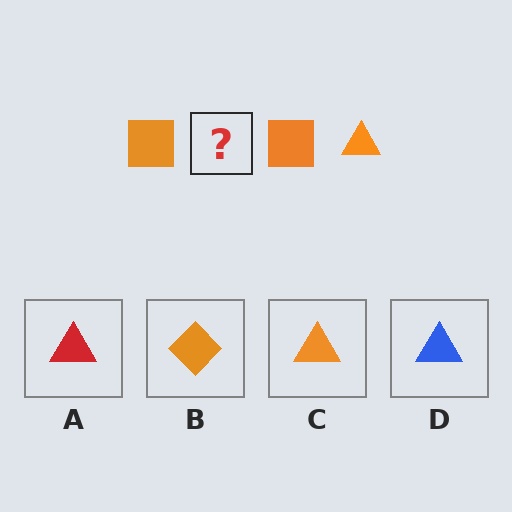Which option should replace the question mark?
Option C.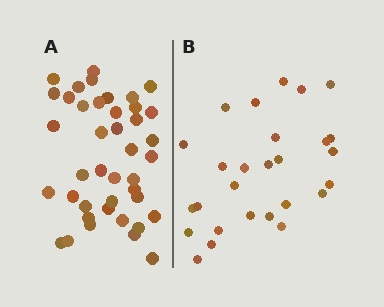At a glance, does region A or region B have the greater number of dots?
Region A (the left region) has more dots.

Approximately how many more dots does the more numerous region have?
Region A has approximately 15 more dots than region B.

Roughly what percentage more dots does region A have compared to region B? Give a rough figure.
About 50% more.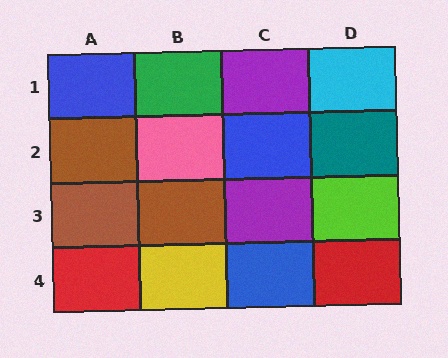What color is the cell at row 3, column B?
Brown.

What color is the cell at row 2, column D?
Teal.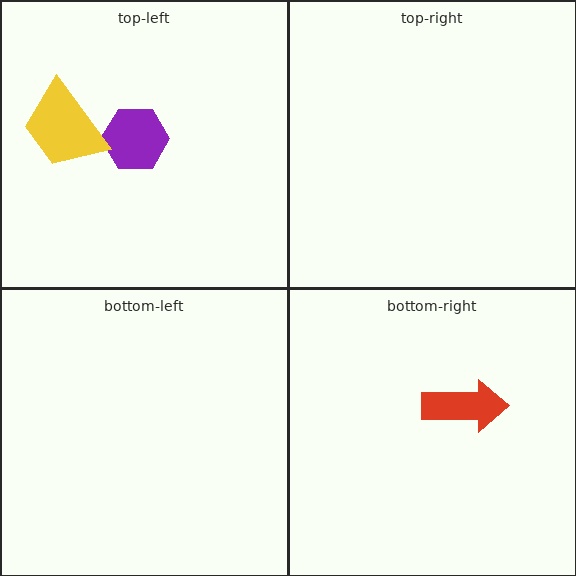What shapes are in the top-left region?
The purple hexagon, the yellow trapezoid.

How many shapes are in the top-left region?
2.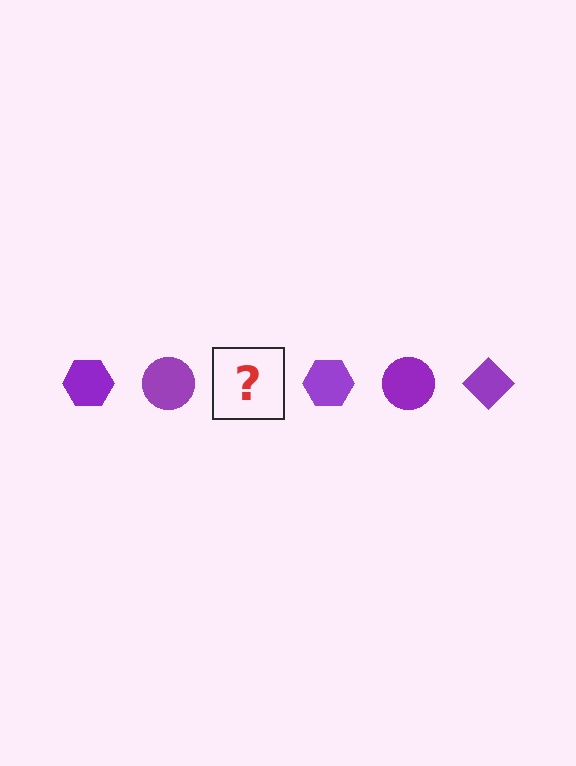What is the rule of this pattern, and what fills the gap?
The rule is that the pattern cycles through hexagon, circle, diamond shapes in purple. The gap should be filled with a purple diamond.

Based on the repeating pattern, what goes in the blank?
The blank should be a purple diamond.